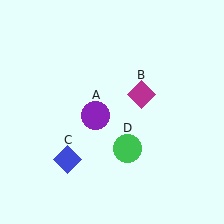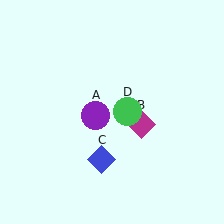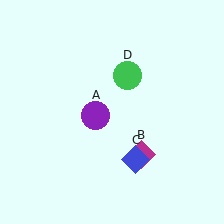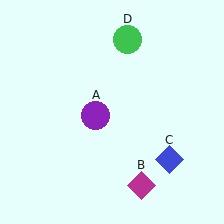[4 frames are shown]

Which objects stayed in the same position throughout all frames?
Purple circle (object A) remained stationary.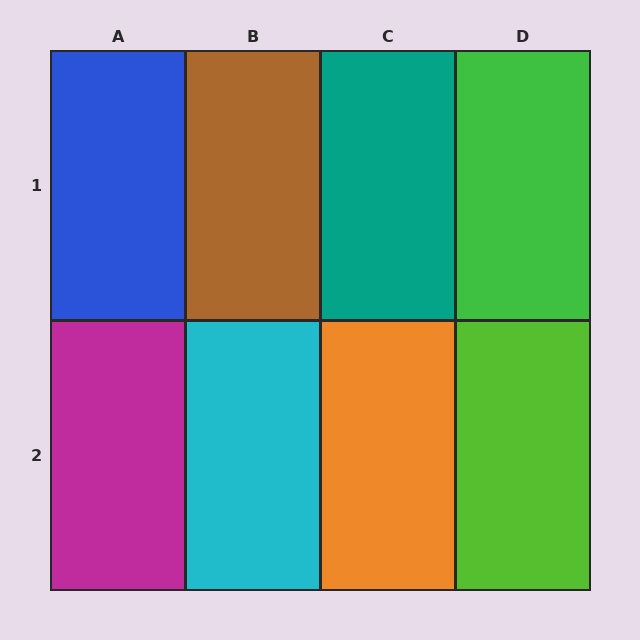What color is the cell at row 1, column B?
Brown.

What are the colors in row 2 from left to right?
Magenta, cyan, orange, lime.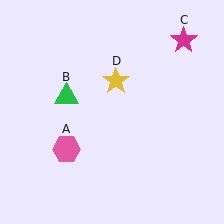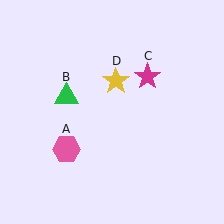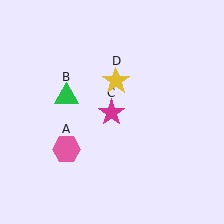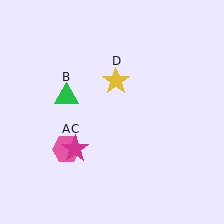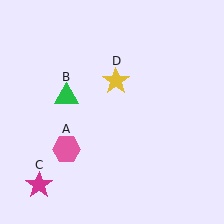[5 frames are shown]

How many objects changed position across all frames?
1 object changed position: magenta star (object C).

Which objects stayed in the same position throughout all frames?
Pink hexagon (object A) and green triangle (object B) and yellow star (object D) remained stationary.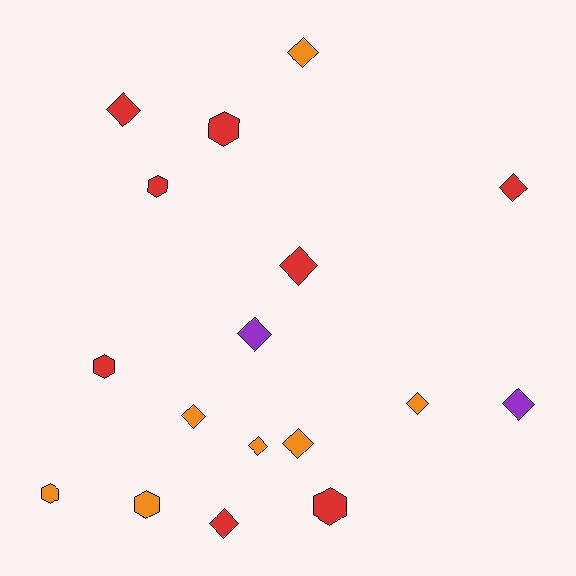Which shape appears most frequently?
Diamond, with 11 objects.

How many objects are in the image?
There are 17 objects.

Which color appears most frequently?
Red, with 8 objects.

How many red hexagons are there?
There are 4 red hexagons.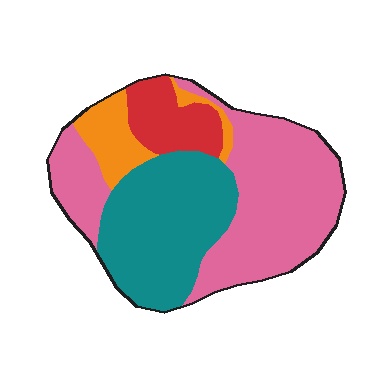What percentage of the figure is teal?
Teal takes up about one third (1/3) of the figure.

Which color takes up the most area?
Pink, at roughly 45%.